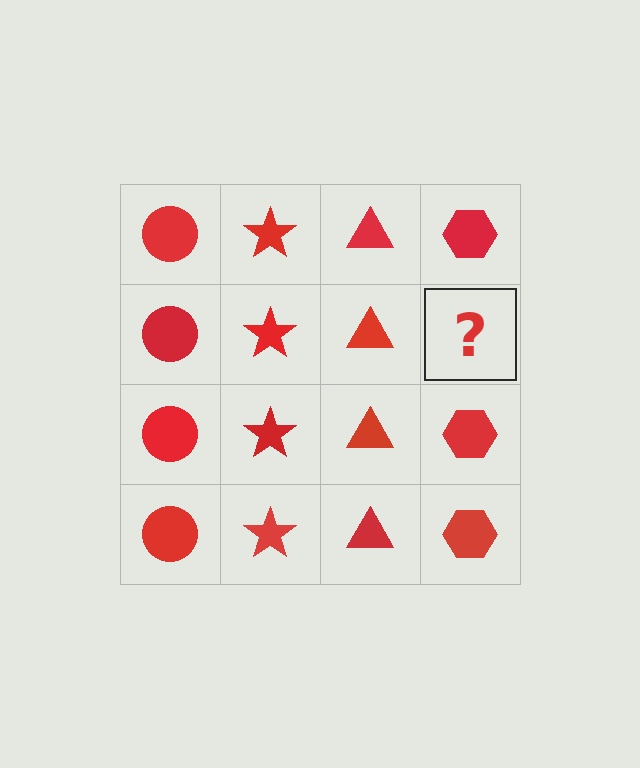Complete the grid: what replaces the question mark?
The question mark should be replaced with a red hexagon.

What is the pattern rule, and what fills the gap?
The rule is that each column has a consistent shape. The gap should be filled with a red hexagon.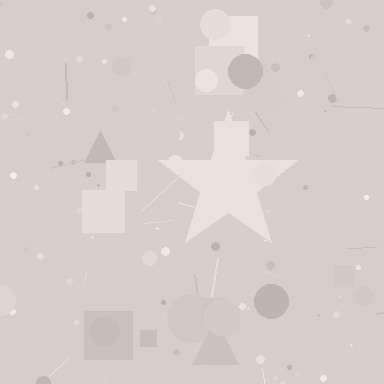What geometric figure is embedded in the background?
A star is embedded in the background.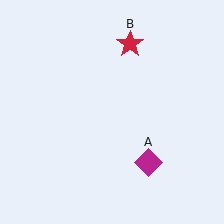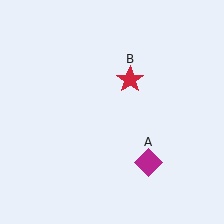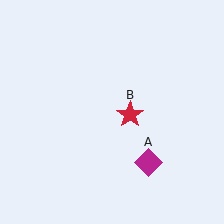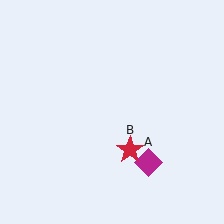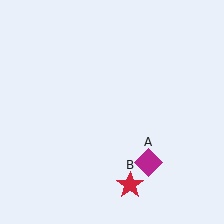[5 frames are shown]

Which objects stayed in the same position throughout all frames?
Magenta diamond (object A) remained stationary.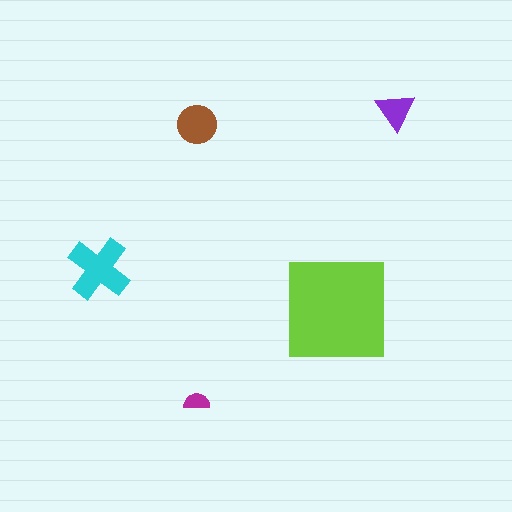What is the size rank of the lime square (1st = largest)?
1st.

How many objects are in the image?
There are 5 objects in the image.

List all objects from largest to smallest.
The lime square, the cyan cross, the brown circle, the purple triangle, the magenta semicircle.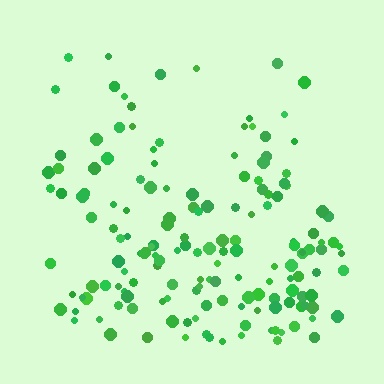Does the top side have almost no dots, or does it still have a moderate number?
Still a moderate number, just noticeably fewer than the bottom.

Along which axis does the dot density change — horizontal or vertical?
Vertical.